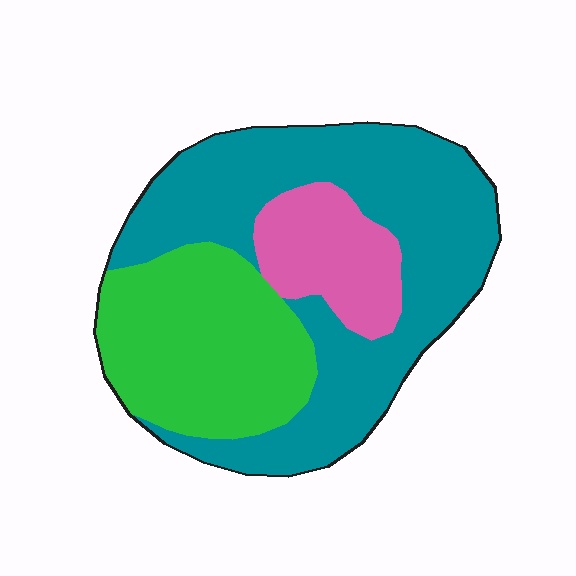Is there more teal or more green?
Teal.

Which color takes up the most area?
Teal, at roughly 55%.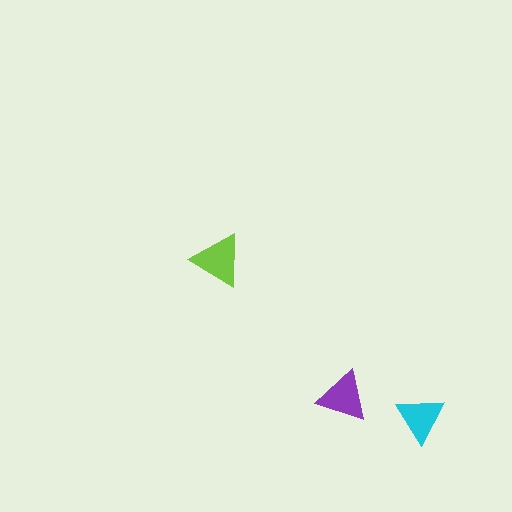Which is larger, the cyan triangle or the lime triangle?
The lime one.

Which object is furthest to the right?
The cyan triangle is rightmost.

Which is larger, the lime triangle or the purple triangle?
The lime one.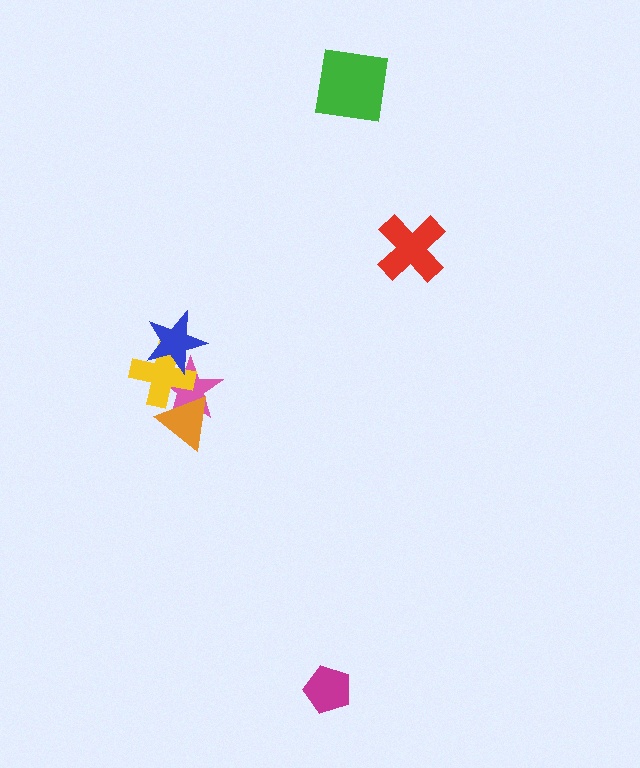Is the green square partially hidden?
No, no other shape covers it.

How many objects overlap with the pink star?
3 objects overlap with the pink star.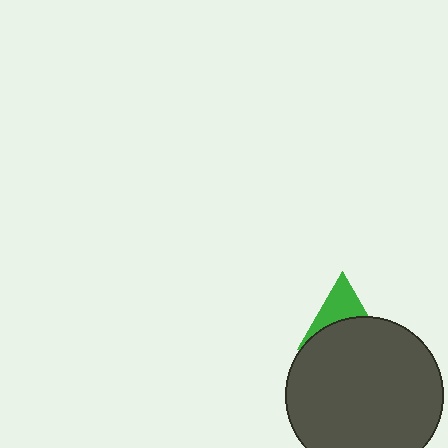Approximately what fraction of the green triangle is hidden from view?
Roughly 55% of the green triangle is hidden behind the dark gray circle.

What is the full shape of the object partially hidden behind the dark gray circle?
The partially hidden object is a green triangle.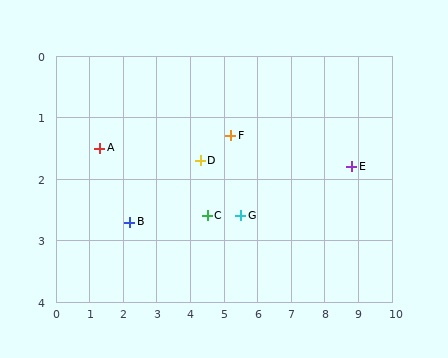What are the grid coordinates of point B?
Point B is at approximately (2.2, 2.7).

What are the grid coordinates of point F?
Point F is at approximately (5.2, 1.3).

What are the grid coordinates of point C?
Point C is at approximately (4.5, 2.6).